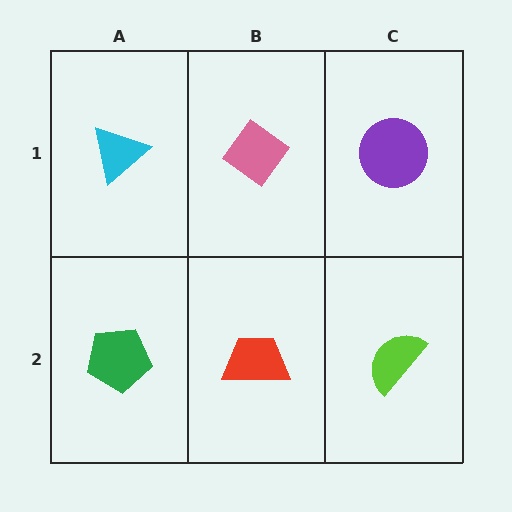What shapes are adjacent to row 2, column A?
A cyan triangle (row 1, column A), a red trapezoid (row 2, column B).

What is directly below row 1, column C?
A lime semicircle.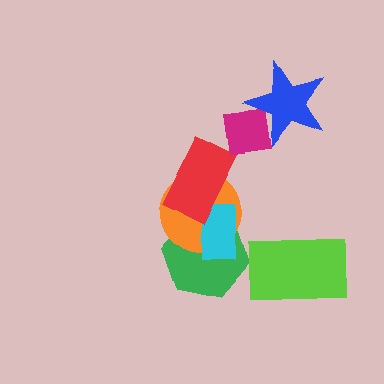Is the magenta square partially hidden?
Yes, it is partially covered by another shape.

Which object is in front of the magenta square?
The blue star is in front of the magenta square.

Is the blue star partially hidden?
No, no other shape covers it.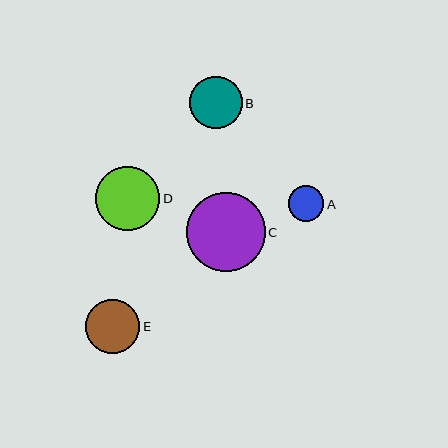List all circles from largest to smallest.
From largest to smallest: C, D, E, B, A.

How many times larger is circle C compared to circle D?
Circle C is approximately 1.2 times the size of circle D.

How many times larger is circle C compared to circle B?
Circle C is approximately 1.5 times the size of circle B.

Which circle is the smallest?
Circle A is the smallest with a size of approximately 36 pixels.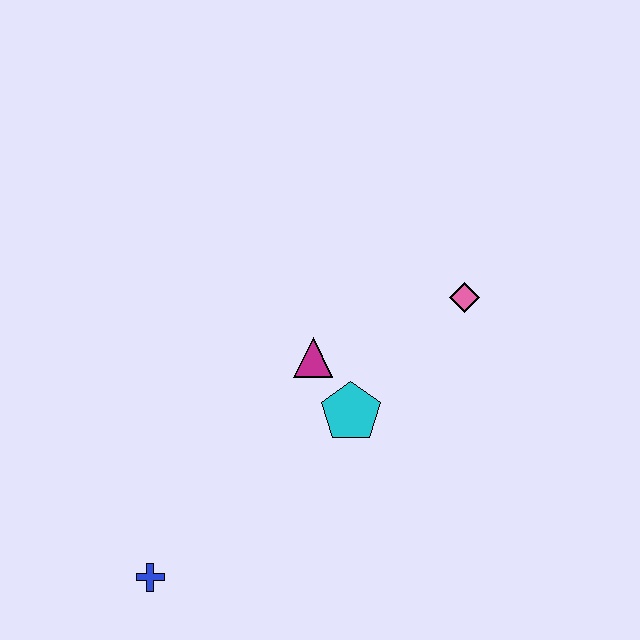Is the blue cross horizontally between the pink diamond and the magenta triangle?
No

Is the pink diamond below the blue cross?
No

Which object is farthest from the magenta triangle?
The blue cross is farthest from the magenta triangle.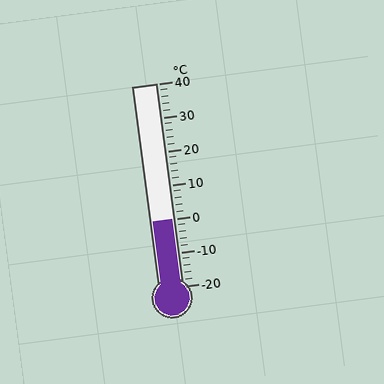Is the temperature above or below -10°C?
The temperature is above -10°C.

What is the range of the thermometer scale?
The thermometer scale ranges from -20°C to 40°C.